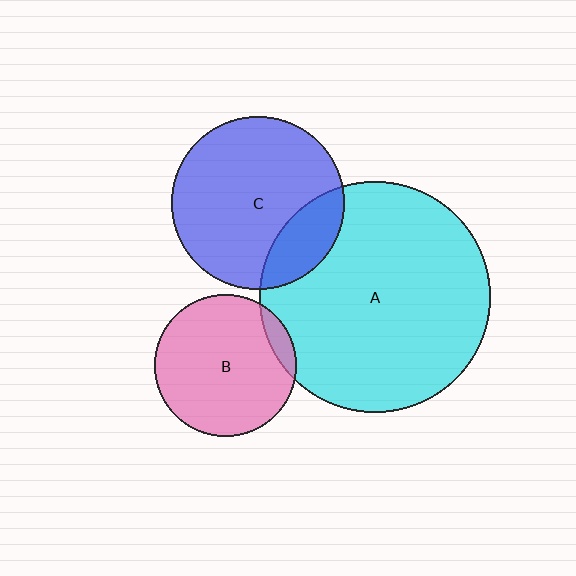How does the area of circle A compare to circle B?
Approximately 2.6 times.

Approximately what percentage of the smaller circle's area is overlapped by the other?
Approximately 20%.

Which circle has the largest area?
Circle A (cyan).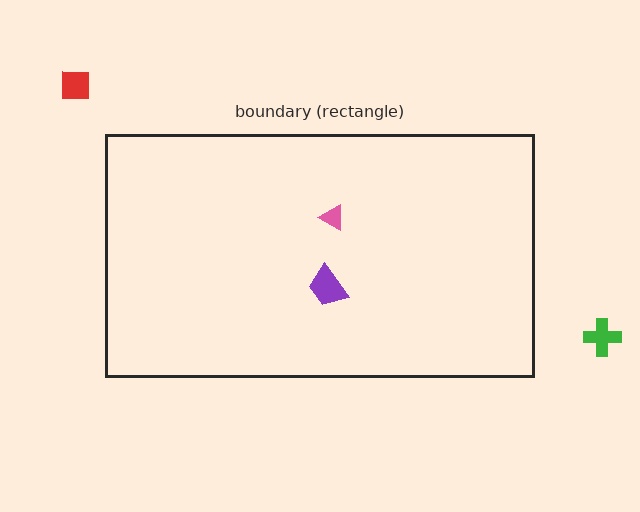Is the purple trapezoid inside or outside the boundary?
Inside.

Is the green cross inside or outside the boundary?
Outside.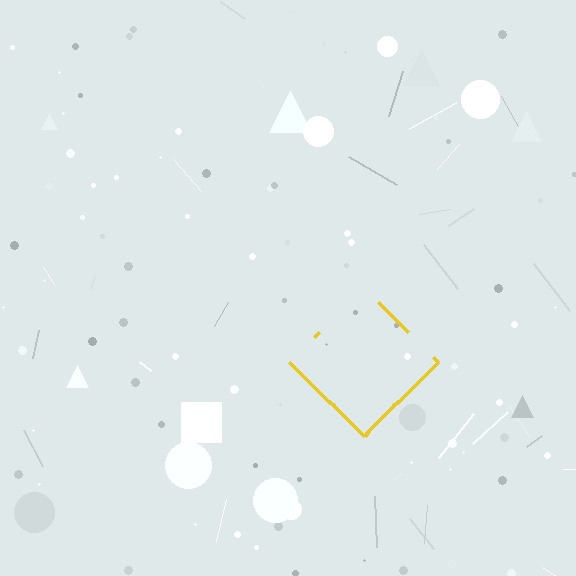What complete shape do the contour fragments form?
The contour fragments form a diamond.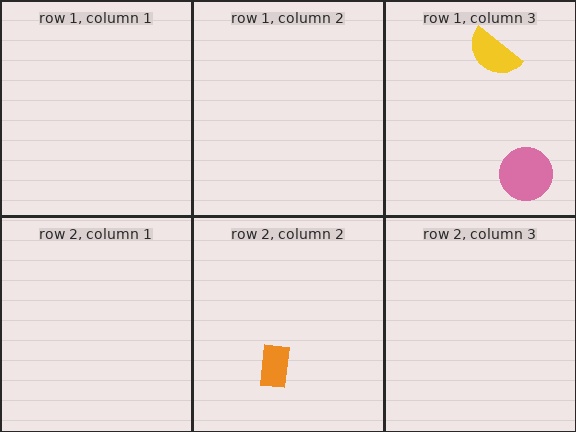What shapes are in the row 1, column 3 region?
The pink circle, the yellow semicircle.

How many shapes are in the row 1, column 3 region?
2.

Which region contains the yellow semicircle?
The row 1, column 3 region.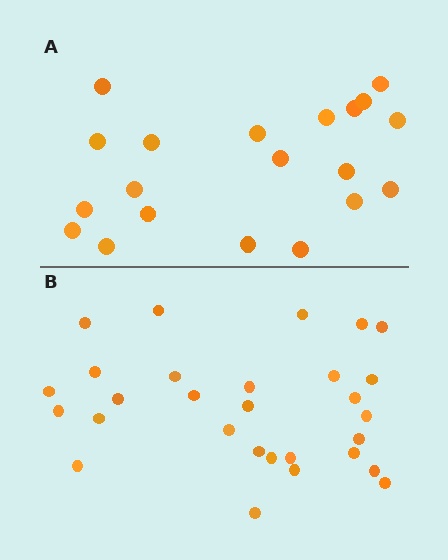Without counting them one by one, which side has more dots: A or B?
Region B (the bottom region) has more dots.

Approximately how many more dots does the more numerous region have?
Region B has roughly 8 or so more dots than region A.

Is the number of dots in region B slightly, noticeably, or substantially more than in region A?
Region B has substantially more. The ratio is roughly 1.4 to 1.